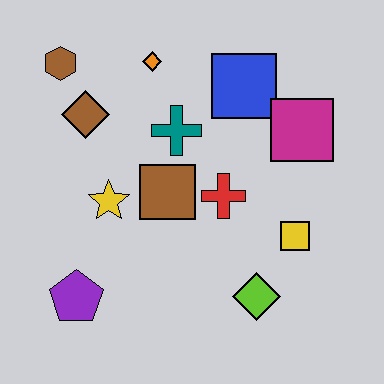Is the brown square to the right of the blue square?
No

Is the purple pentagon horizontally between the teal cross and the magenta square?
No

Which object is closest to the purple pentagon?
The yellow star is closest to the purple pentagon.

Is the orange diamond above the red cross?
Yes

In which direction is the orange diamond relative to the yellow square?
The orange diamond is above the yellow square.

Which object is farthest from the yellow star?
The magenta square is farthest from the yellow star.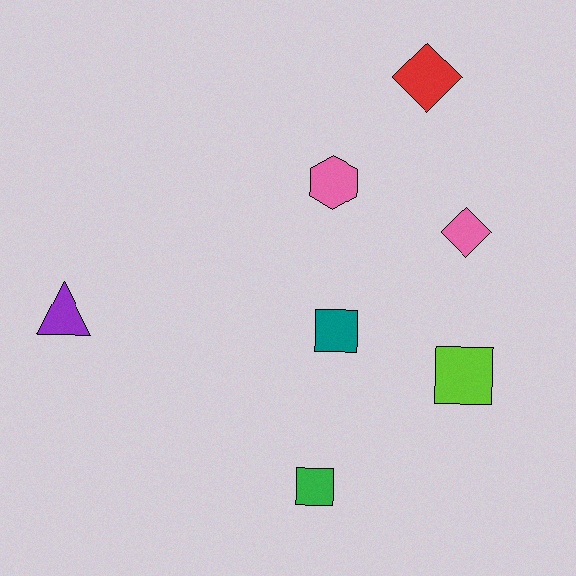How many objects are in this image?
There are 7 objects.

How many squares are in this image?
There are 3 squares.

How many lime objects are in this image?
There is 1 lime object.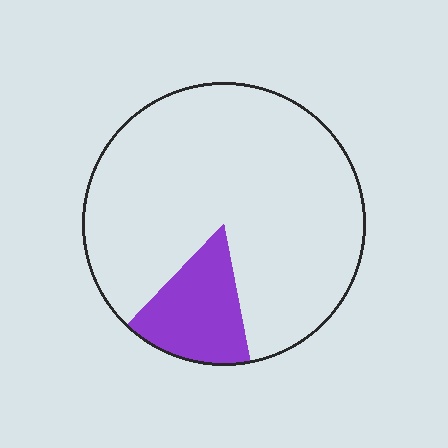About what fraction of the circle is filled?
About one sixth (1/6).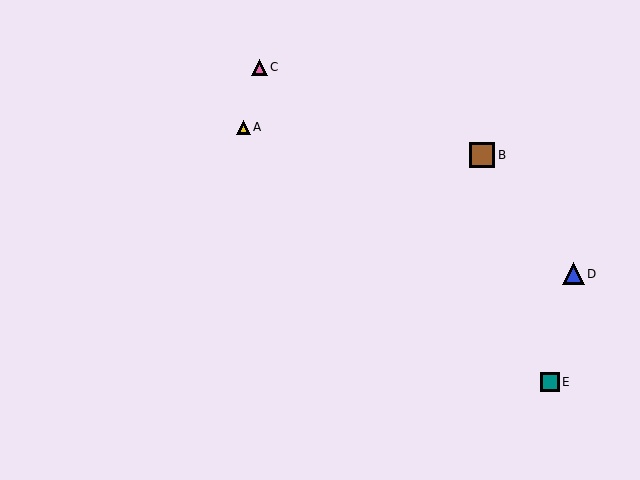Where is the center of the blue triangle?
The center of the blue triangle is at (573, 274).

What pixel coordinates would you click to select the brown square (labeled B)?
Click at (482, 155) to select the brown square B.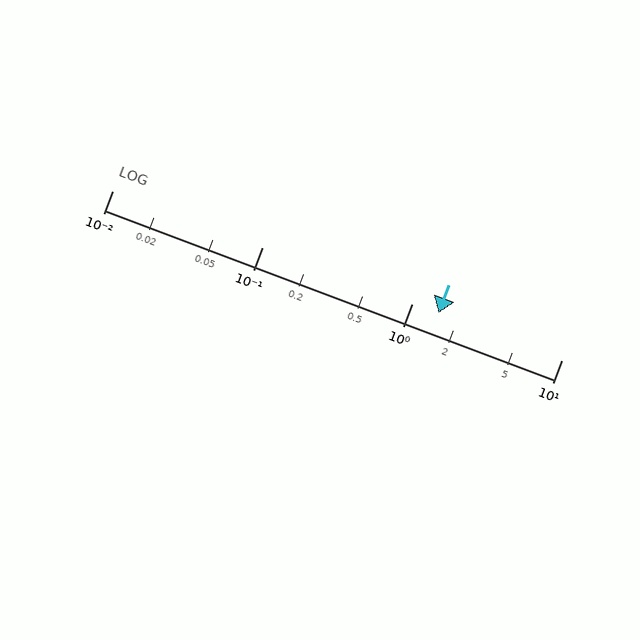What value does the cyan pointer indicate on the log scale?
The pointer indicates approximately 1.5.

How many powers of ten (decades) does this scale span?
The scale spans 3 decades, from 0.01 to 10.